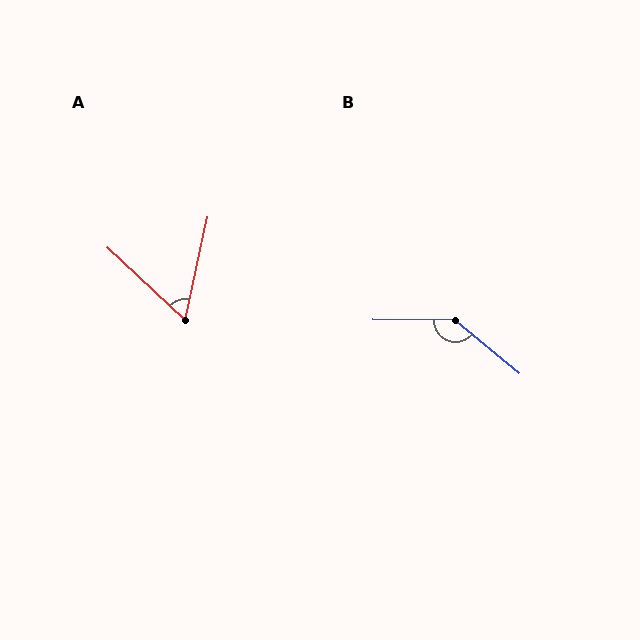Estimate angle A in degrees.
Approximately 59 degrees.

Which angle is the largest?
B, at approximately 141 degrees.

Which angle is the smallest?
A, at approximately 59 degrees.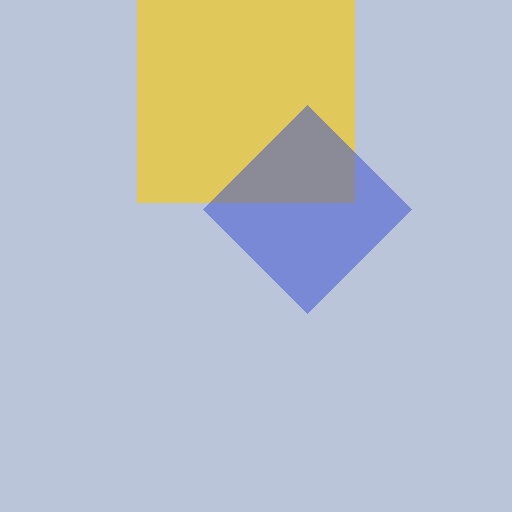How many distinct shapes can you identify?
There are 2 distinct shapes: a yellow square, a blue diamond.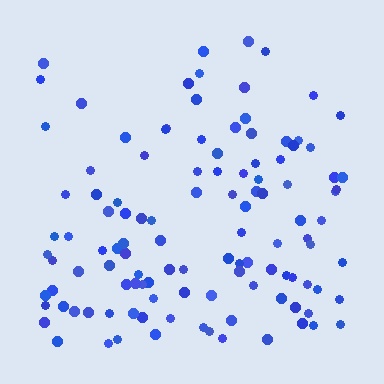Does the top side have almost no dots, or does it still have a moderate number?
Still a moderate number, just noticeably fewer than the bottom.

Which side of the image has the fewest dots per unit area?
The top.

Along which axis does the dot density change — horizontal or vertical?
Vertical.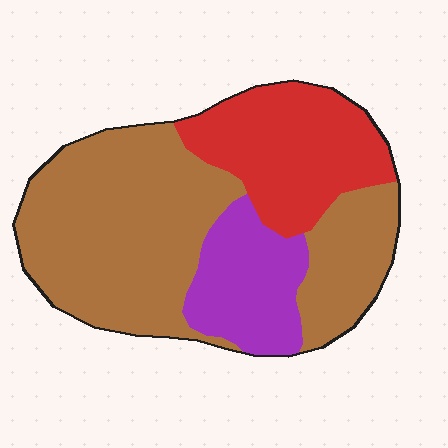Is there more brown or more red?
Brown.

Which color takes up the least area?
Purple, at roughly 15%.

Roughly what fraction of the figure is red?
Red covers roughly 25% of the figure.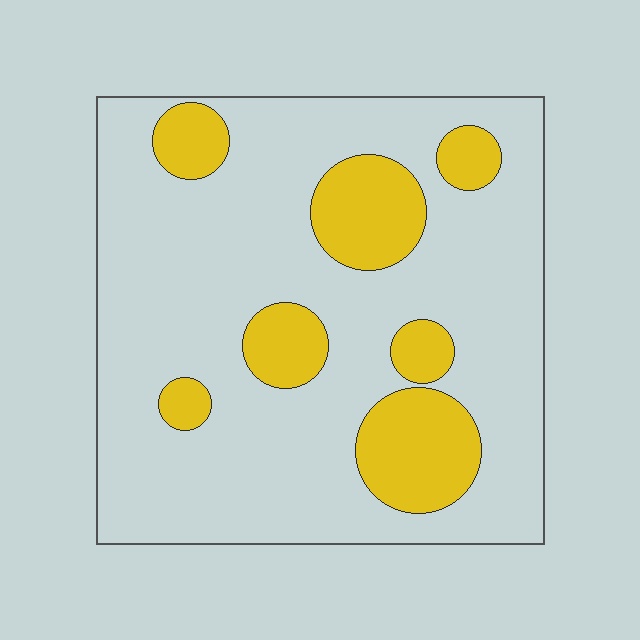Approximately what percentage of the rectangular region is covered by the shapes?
Approximately 20%.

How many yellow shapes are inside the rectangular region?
7.